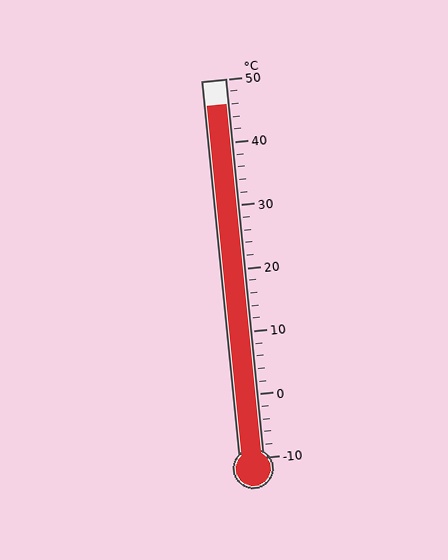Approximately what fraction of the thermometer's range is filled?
The thermometer is filled to approximately 95% of its range.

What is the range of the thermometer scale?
The thermometer scale ranges from -10°C to 50°C.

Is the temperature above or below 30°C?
The temperature is above 30°C.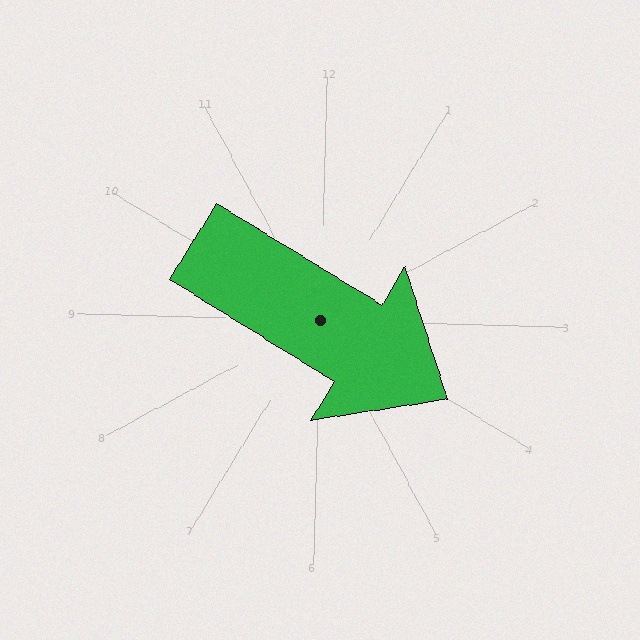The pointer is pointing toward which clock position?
Roughly 4 o'clock.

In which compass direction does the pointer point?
Southeast.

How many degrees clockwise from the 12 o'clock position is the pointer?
Approximately 120 degrees.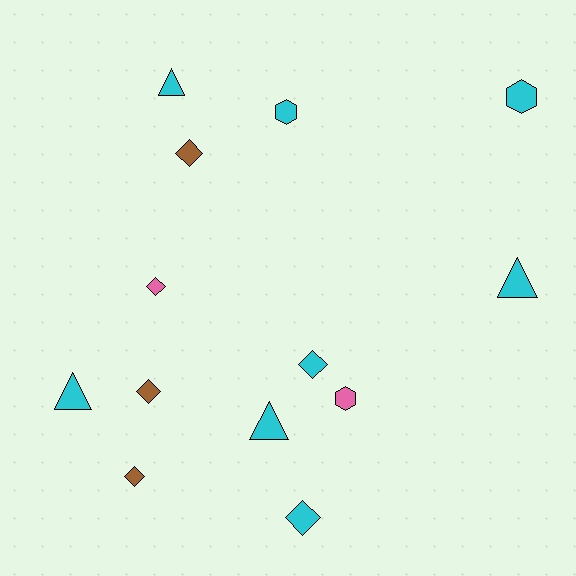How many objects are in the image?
There are 13 objects.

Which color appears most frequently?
Cyan, with 8 objects.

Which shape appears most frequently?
Diamond, with 6 objects.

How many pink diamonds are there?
There is 1 pink diamond.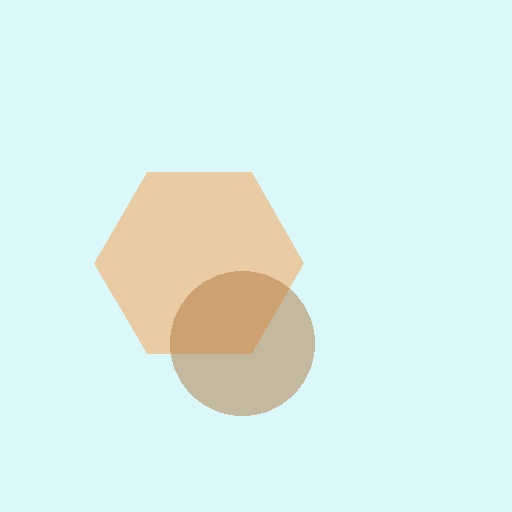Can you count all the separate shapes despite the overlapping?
Yes, there are 2 separate shapes.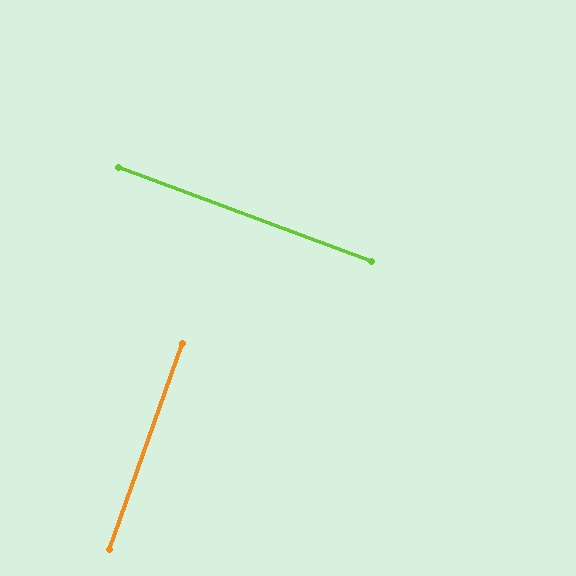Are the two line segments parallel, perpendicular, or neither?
Perpendicular — they meet at approximately 89°.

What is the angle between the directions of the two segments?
Approximately 89 degrees.